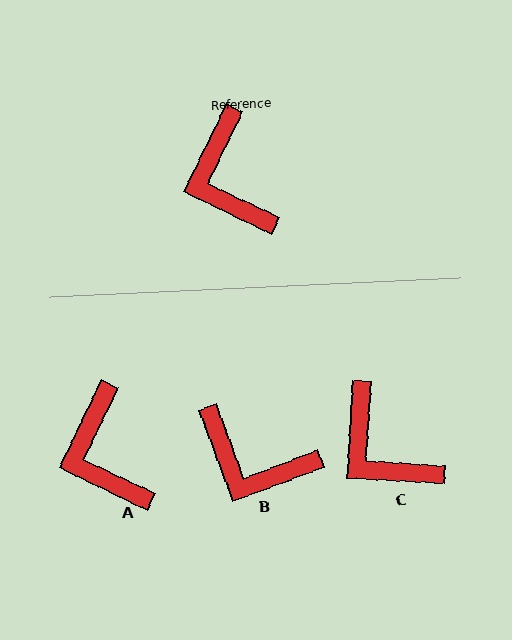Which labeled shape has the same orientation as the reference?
A.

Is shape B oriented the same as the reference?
No, it is off by about 46 degrees.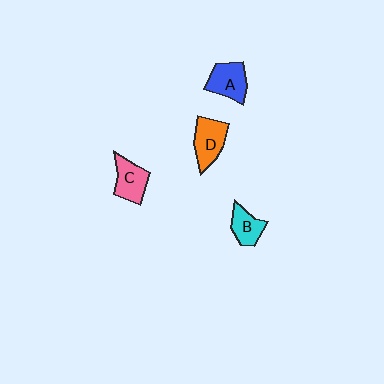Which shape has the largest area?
Shape D (orange).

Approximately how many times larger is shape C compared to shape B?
Approximately 1.2 times.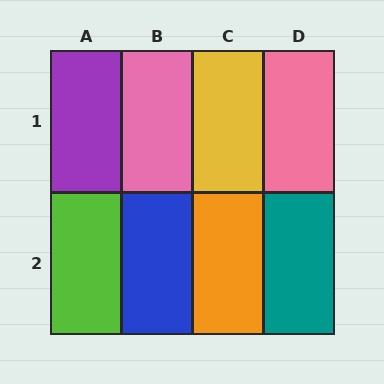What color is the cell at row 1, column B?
Pink.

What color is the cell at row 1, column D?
Pink.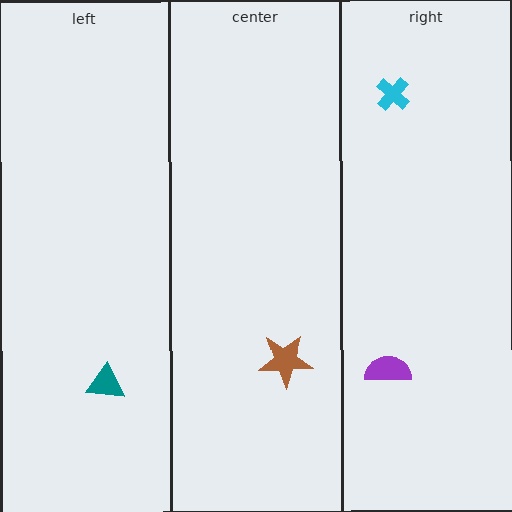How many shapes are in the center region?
1.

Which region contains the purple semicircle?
The right region.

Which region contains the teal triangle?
The left region.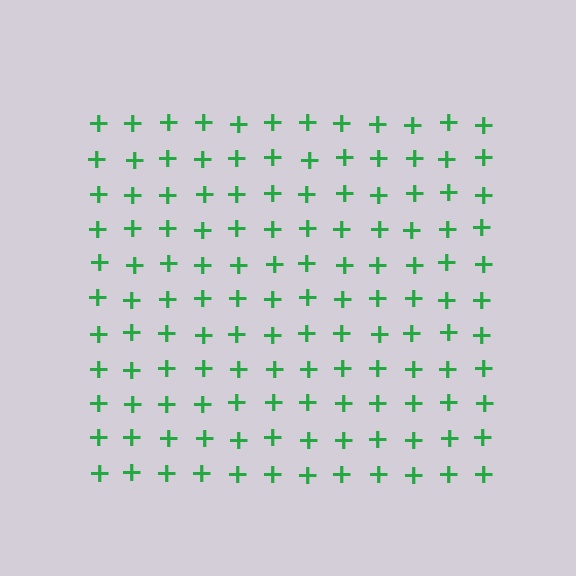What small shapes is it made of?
It is made of small plus signs.